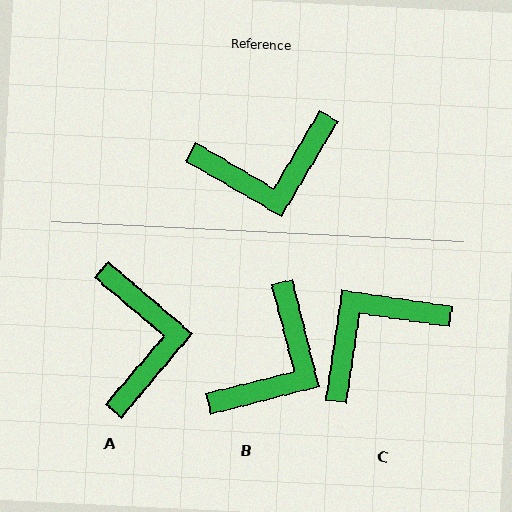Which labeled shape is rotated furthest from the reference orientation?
C, about 158 degrees away.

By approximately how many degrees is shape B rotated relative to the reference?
Approximately 45 degrees counter-clockwise.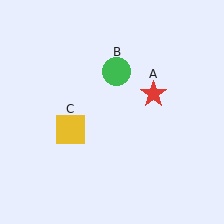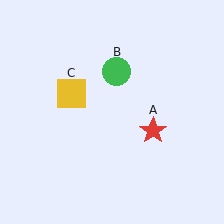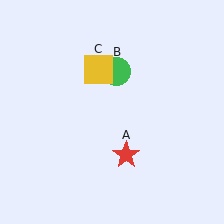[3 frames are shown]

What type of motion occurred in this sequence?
The red star (object A), yellow square (object C) rotated clockwise around the center of the scene.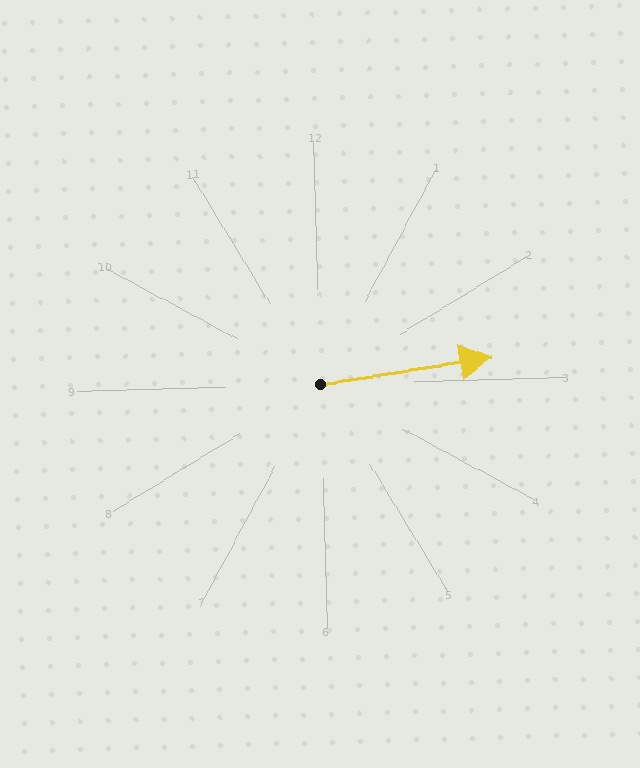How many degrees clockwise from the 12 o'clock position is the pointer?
Approximately 83 degrees.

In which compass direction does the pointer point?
East.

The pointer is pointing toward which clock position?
Roughly 3 o'clock.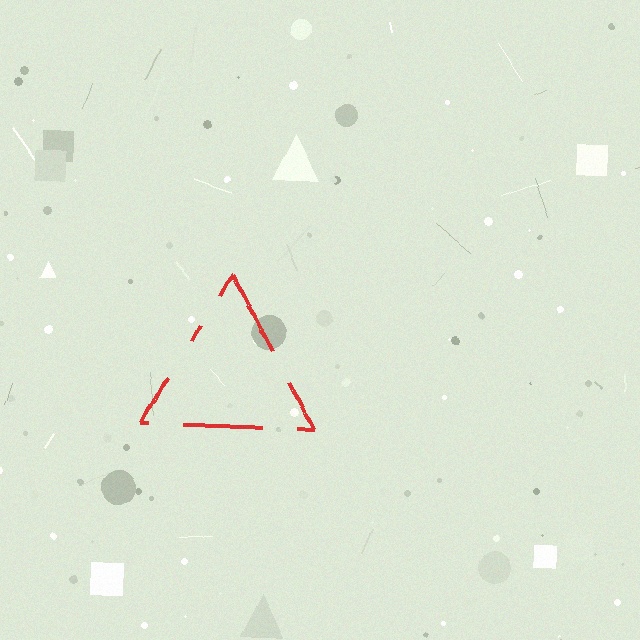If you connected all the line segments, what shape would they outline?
They would outline a triangle.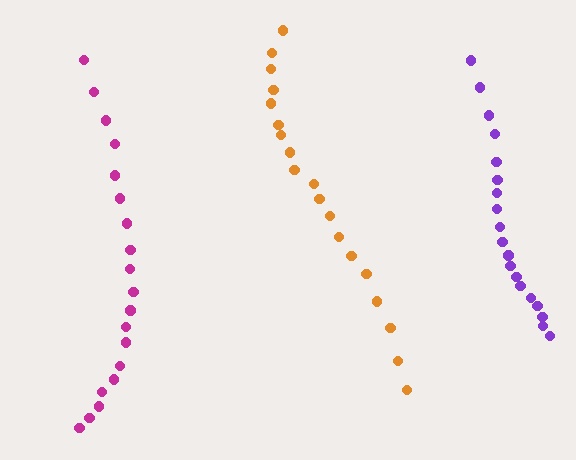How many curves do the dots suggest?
There are 3 distinct paths.